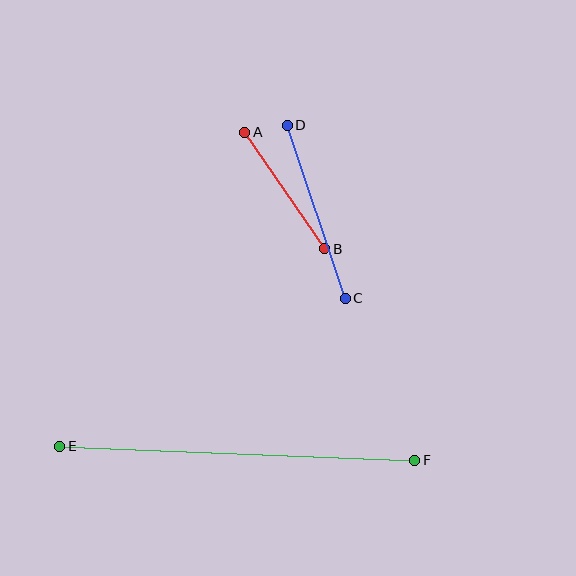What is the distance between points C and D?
The distance is approximately 183 pixels.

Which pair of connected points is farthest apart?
Points E and F are farthest apart.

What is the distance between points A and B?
The distance is approximately 141 pixels.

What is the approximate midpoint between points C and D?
The midpoint is at approximately (316, 212) pixels.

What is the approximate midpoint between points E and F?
The midpoint is at approximately (237, 453) pixels.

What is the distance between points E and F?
The distance is approximately 355 pixels.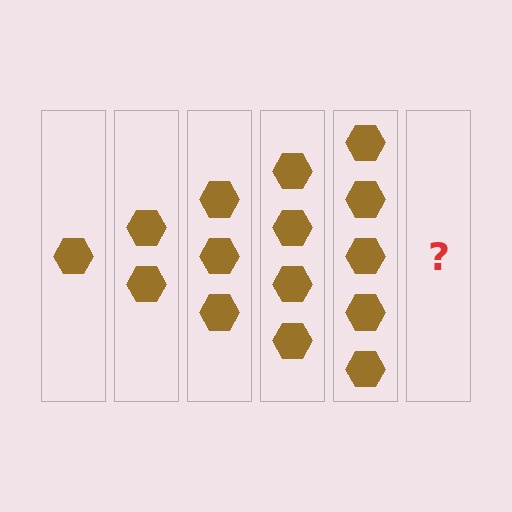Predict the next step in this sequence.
The next step is 6 hexagons.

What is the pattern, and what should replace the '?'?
The pattern is that each step adds one more hexagon. The '?' should be 6 hexagons.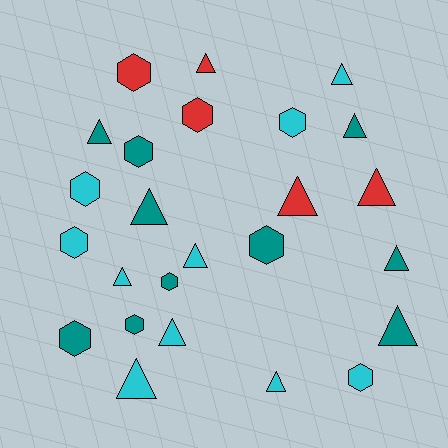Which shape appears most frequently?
Triangle, with 14 objects.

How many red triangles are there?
There are 3 red triangles.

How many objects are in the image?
There are 25 objects.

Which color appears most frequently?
Cyan, with 10 objects.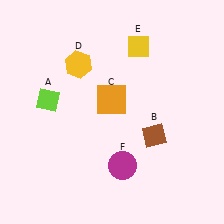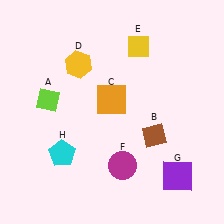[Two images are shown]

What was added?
A purple square (G), a cyan pentagon (H) were added in Image 2.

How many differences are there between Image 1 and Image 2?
There are 2 differences between the two images.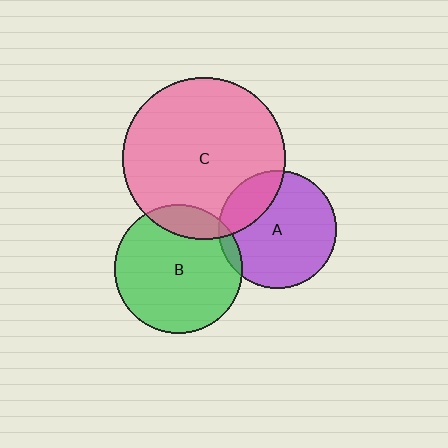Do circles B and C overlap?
Yes.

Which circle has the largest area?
Circle C (pink).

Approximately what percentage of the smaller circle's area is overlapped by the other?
Approximately 15%.